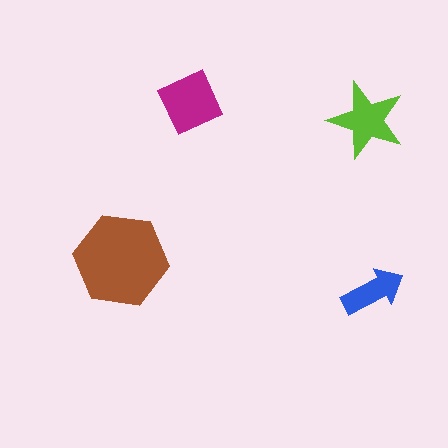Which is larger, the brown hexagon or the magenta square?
The brown hexagon.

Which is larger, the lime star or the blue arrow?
The lime star.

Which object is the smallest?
The blue arrow.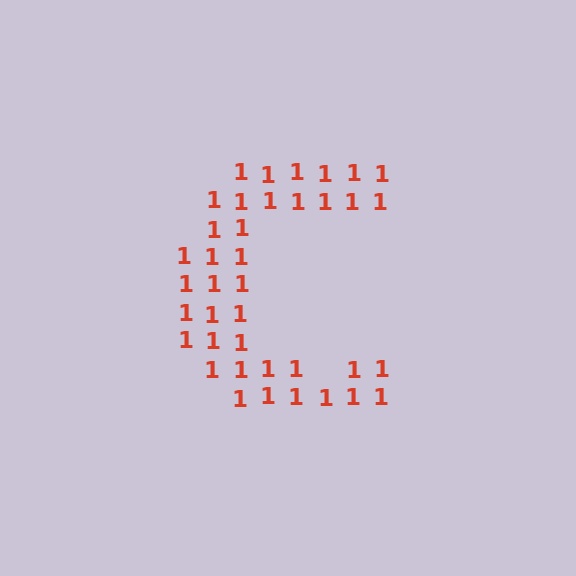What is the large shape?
The large shape is the letter C.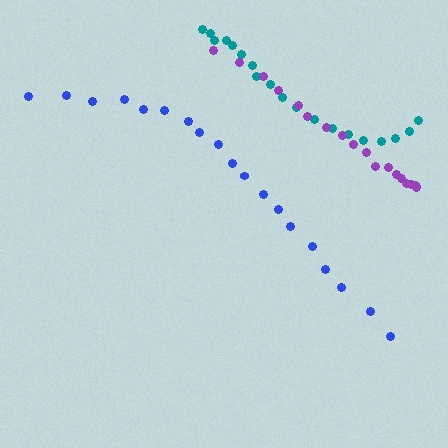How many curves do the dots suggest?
There are 3 distinct paths.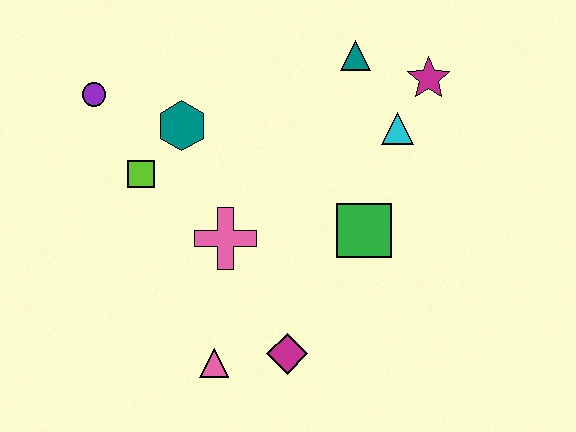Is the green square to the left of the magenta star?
Yes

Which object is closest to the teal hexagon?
The lime square is closest to the teal hexagon.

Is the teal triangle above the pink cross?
Yes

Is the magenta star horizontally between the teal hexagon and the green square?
No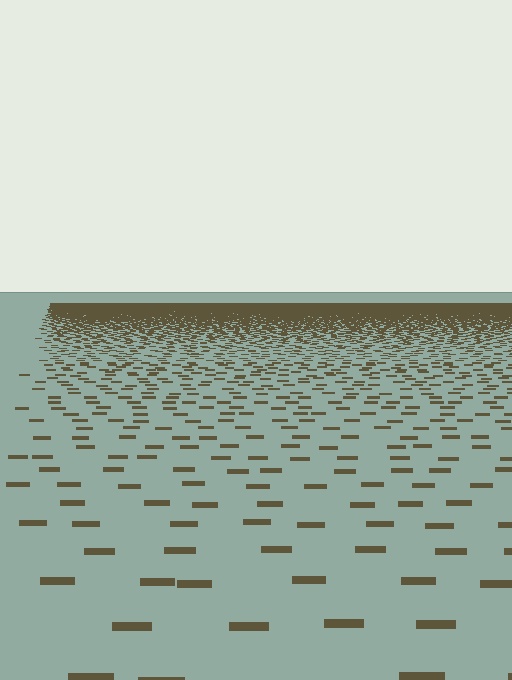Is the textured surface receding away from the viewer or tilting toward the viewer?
The surface is receding away from the viewer. Texture elements get smaller and denser toward the top.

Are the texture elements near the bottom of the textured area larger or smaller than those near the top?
Larger. Near the bottom, elements are closer to the viewer and appear at a bigger on-screen size.